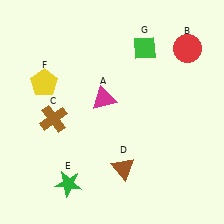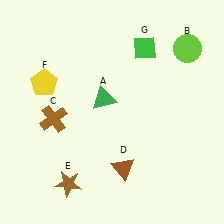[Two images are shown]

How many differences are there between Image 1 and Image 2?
There are 3 differences between the two images.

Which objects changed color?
A changed from magenta to green. B changed from red to lime. E changed from green to brown.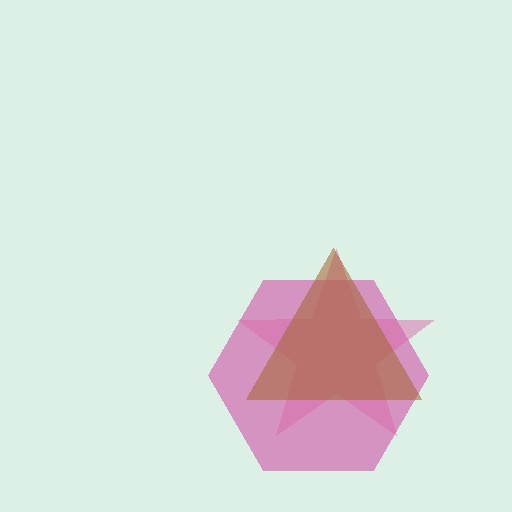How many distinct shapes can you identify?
There are 3 distinct shapes: a magenta hexagon, a pink star, a brown triangle.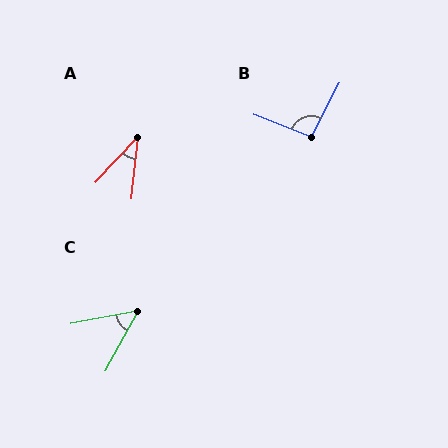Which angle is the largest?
B, at approximately 96 degrees.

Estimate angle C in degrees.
Approximately 51 degrees.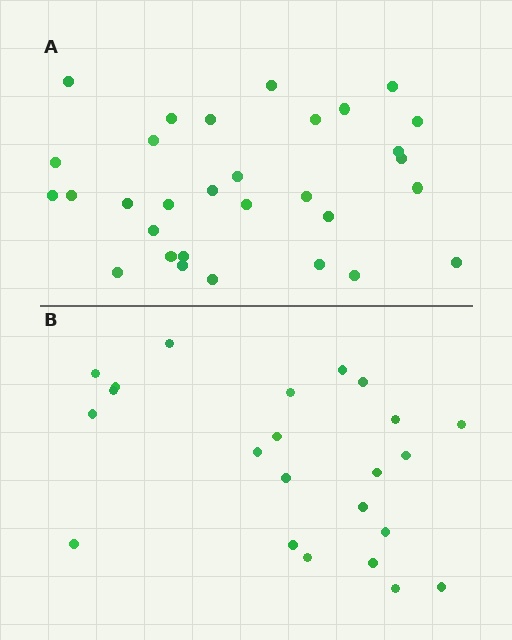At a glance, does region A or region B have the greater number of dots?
Region A (the top region) has more dots.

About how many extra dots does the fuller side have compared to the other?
Region A has roughly 8 or so more dots than region B.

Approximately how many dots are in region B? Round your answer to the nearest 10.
About 20 dots. (The exact count is 23, which rounds to 20.)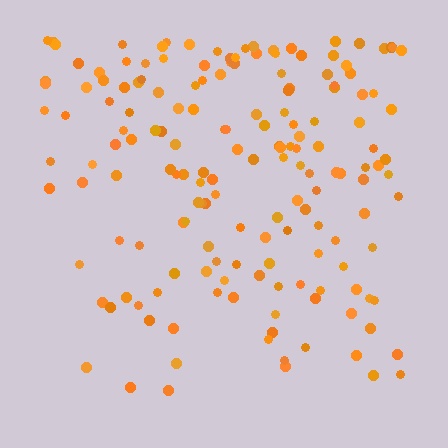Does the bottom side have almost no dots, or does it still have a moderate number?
Still a moderate number, just noticeably fewer than the top.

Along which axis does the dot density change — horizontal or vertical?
Vertical.